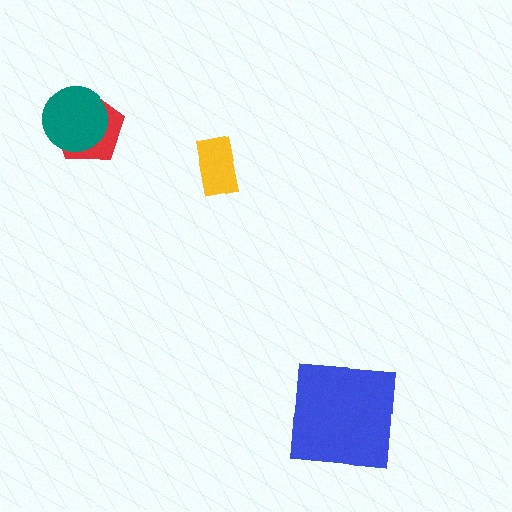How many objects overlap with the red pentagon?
1 object overlaps with the red pentagon.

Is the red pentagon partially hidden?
Yes, it is partially covered by another shape.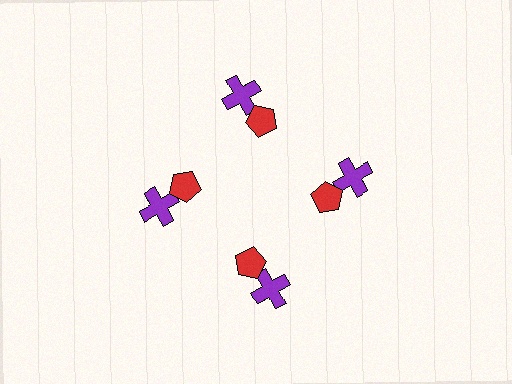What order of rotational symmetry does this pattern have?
This pattern has 4-fold rotational symmetry.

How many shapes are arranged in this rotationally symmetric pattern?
There are 8 shapes, arranged in 4 groups of 2.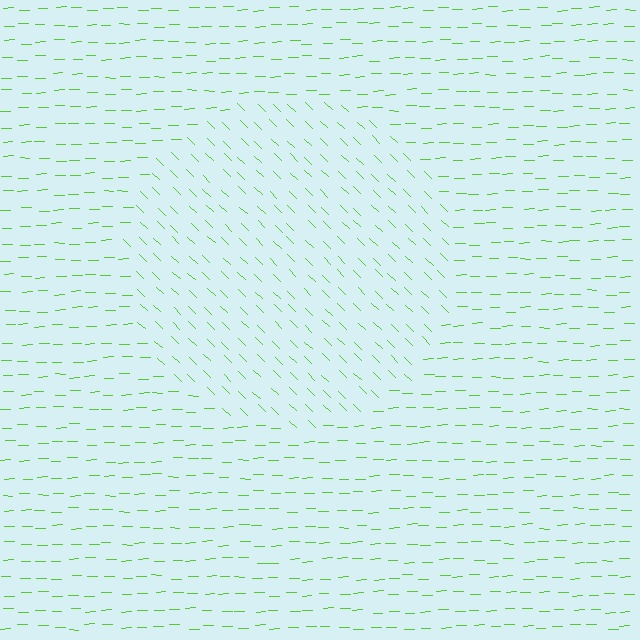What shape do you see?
I see a circle.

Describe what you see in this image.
The image is filled with small lime line segments. A circle region in the image has lines oriented differently from the surrounding lines, creating a visible texture boundary.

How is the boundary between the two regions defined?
The boundary is defined purely by a change in line orientation (approximately 45 degrees difference). All lines are the same color and thickness.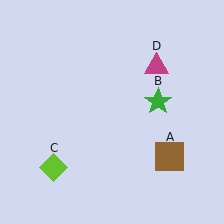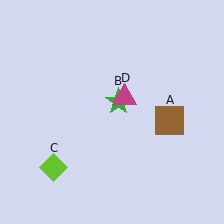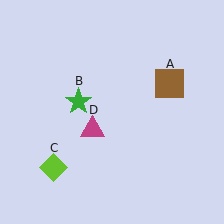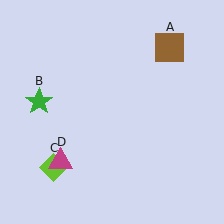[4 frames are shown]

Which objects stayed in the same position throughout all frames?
Lime diamond (object C) remained stationary.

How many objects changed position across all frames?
3 objects changed position: brown square (object A), green star (object B), magenta triangle (object D).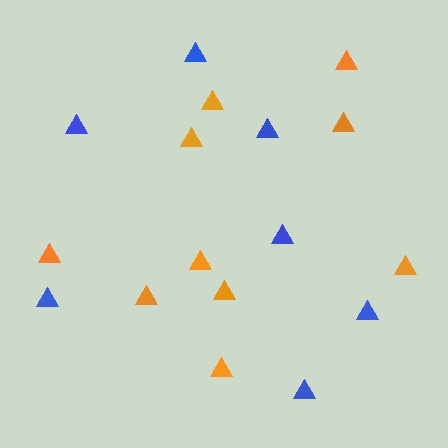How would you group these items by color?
There are 2 groups: one group of orange triangles (10) and one group of blue triangles (7).